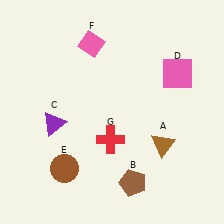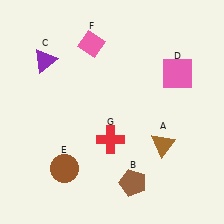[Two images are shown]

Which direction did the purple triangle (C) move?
The purple triangle (C) moved up.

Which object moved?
The purple triangle (C) moved up.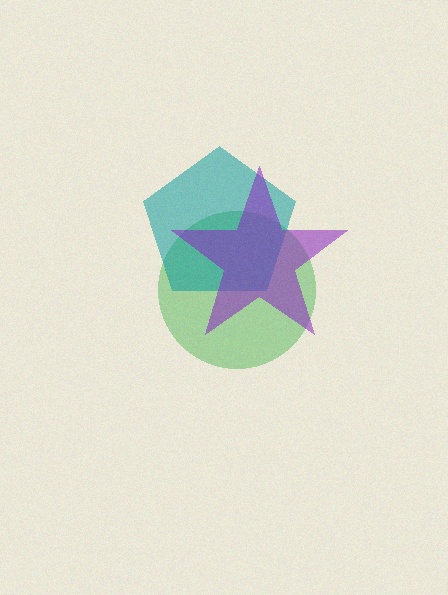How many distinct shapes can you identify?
There are 3 distinct shapes: a green circle, a teal pentagon, a purple star.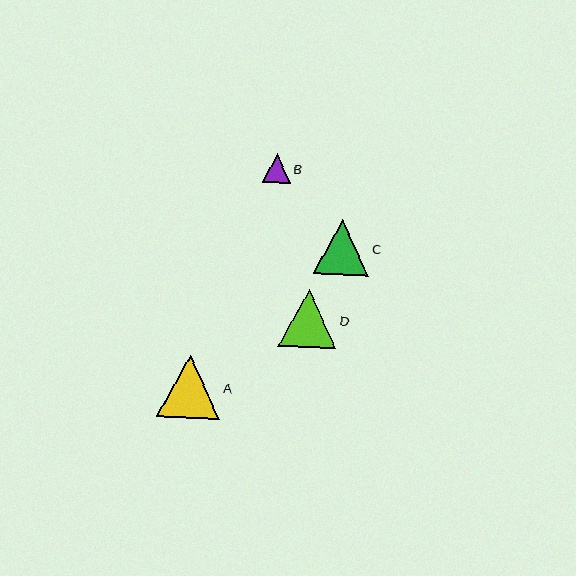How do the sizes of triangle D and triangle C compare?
Triangle D and triangle C are approximately the same size.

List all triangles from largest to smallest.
From largest to smallest: A, D, C, B.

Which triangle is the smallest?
Triangle B is the smallest with a size of approximately 28 pixels.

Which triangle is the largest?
Triangle A is the largest with a size of approximately 63 pixels.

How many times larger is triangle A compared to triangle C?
Triangle A is approximately 1.1 times the size of triangle C.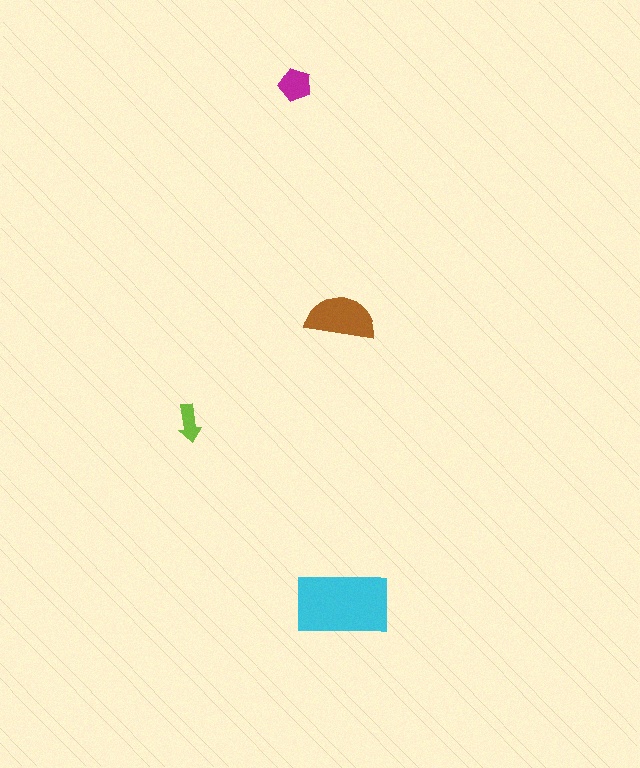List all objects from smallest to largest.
The lime arrow, the magenta pentagon, the brown semicircle, the cyan rectangle.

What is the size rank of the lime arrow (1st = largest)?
4th.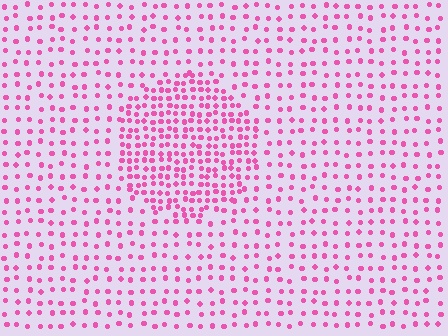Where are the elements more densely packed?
The elements are more densely packed inside the circle boundary.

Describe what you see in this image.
The image contains small pink elements arranged at two different densities. A circle-shaped region is visible where the elements are more densely packed than the surrounding area.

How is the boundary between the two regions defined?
The boundary is defined by a change in element density (approximately 2.1x ratio). All elements are the same color, size, and shape.